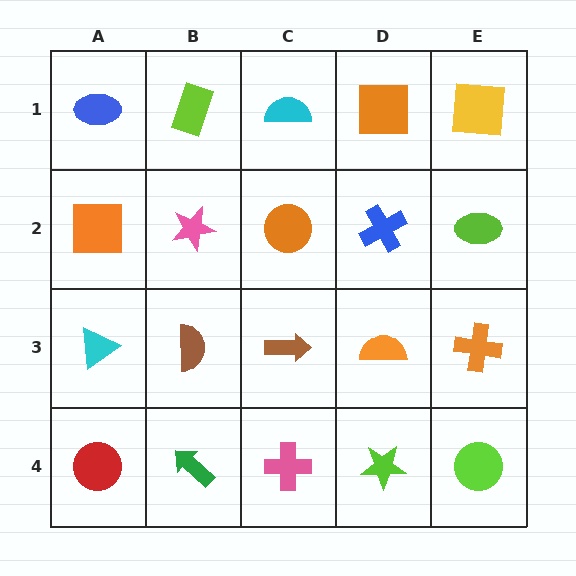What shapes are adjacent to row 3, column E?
A lime ellipse (row 2, column E), a lime circle (row 4, column E), an orange semicircle (row 3, column D).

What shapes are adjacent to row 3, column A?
An orange square (row 2, column A), a red circle (row 4, column A), a brown semicircle (row 3, column B).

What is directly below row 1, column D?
A blue cross.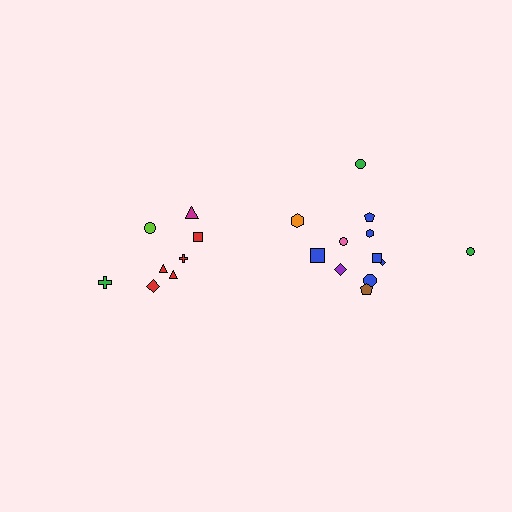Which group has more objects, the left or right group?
The right group.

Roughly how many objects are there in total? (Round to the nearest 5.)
Roughly 20 objects in total.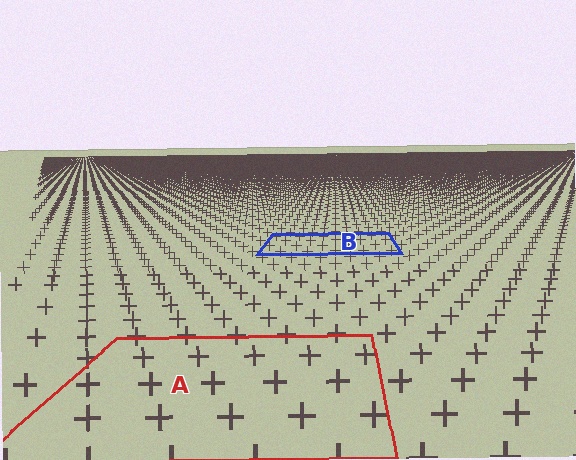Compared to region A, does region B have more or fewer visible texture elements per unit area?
Region B has more texture elements per unit area — they are packed more densely because it is farther away.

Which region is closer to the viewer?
Region A is closer. The texture elements there are larger and more spread out.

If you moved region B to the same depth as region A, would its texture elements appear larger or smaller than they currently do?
They would appear larger. At a closer depth, the same texture elements are projected at a bigger on-screen size.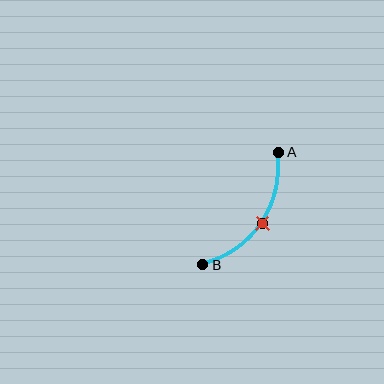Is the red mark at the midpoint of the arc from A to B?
Yes. The red mark lies on the arc at equal arc-length from both A and B — it is the arc midpoint.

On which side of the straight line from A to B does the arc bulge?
The arc bulges below and to the right of the straight line connecting A and B.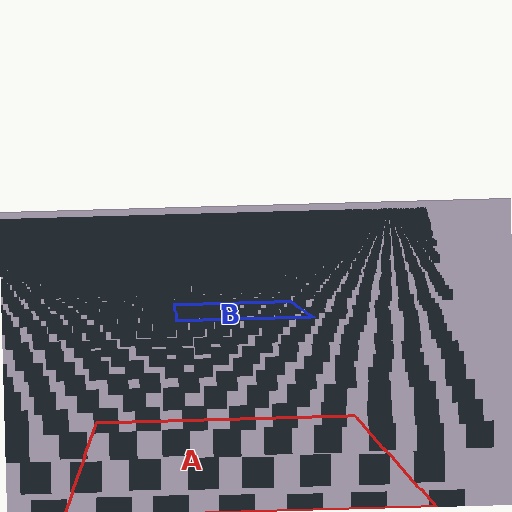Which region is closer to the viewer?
Region A is closer. The texture elements there are larger and more spread out.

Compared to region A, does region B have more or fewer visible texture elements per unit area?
Region B has more texture elements per unit area — they are packed more densely because it is farther away.